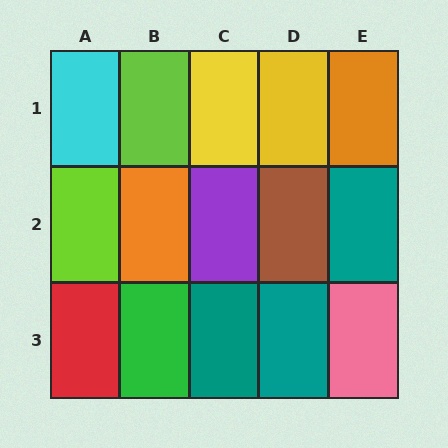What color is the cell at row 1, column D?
Yellow.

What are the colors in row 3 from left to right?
Red, green, teal, teal, pink.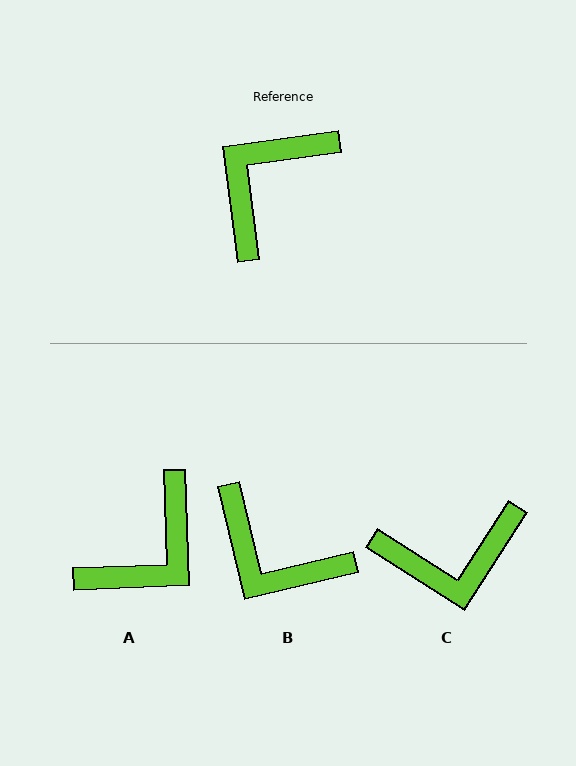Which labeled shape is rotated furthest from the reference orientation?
A, about 174 degrees away.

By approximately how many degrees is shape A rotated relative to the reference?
Approximately 174 degrees counter-clockwise.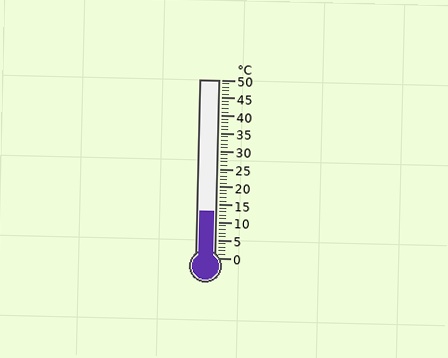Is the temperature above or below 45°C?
The temperature is below 45°C.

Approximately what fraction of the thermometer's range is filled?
The thermometer is filled to approximately 25% of its range.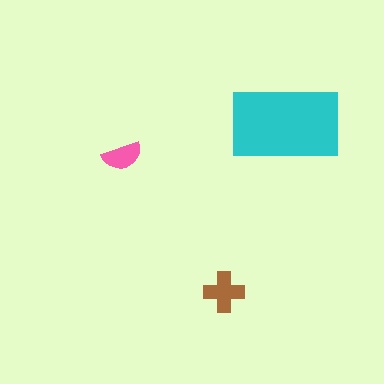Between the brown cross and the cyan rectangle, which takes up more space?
The cyan rectangle.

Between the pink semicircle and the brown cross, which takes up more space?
The brown cross.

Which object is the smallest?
The pink semicircle.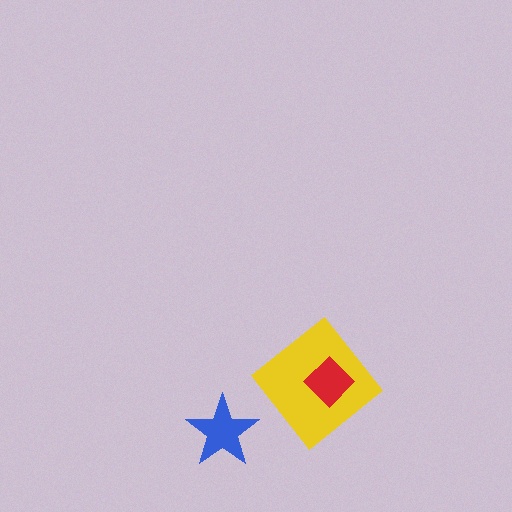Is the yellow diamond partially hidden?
Yes, it is partially covered by another shape.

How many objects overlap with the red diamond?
1 object overlaps with the red diamond.